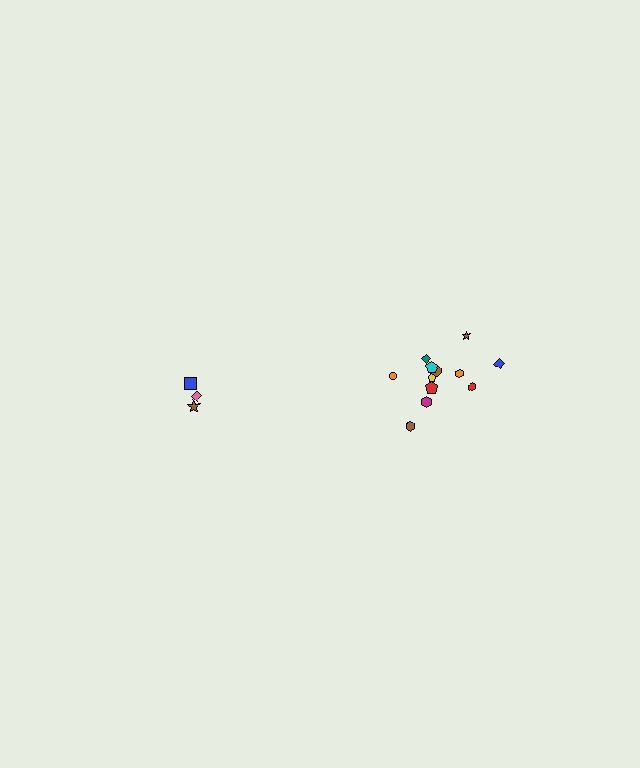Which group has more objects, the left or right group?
The right group.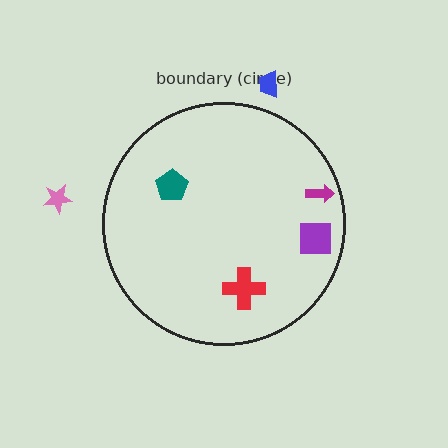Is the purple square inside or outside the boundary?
Inside.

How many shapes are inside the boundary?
4 inside, 2 outside.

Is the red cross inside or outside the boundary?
Inside.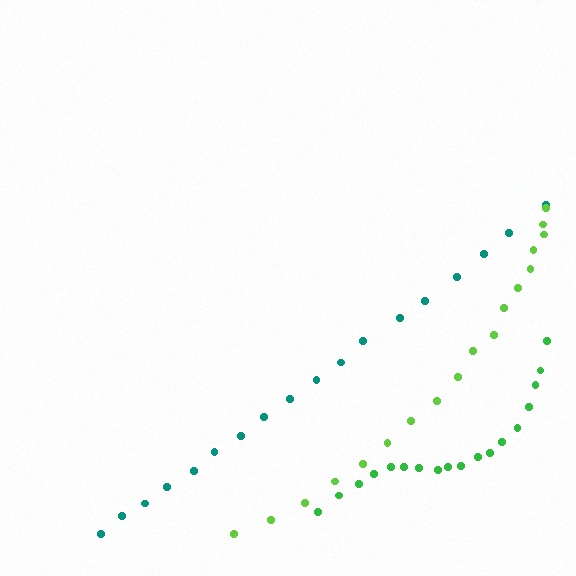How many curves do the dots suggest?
There are 3 distinct paths.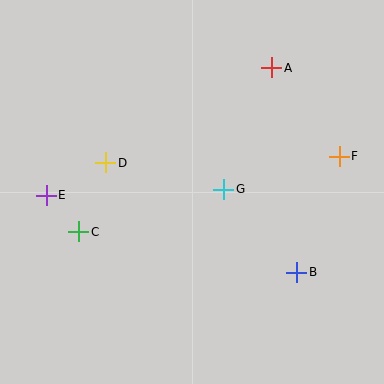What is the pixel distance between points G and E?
The distance between G and E is 178 pixels.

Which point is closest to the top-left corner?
Point D is closest to the top-left corner.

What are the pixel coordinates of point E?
Point E is at (46, 195).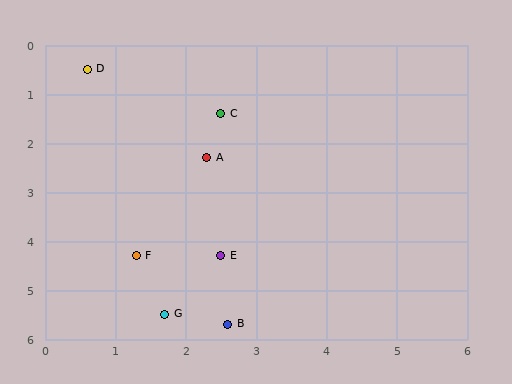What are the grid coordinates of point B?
Point B is at approximately (2.6, 5.7).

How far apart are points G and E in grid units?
Points G and E are about 1.4 grid units apart.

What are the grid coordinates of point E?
Point E is at approximately (2.5, 4.3).